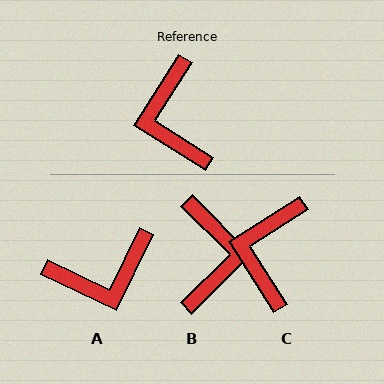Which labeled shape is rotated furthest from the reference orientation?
B, about 167 degrees away.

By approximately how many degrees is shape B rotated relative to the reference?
Approximately 167 degrees counter-clockwise.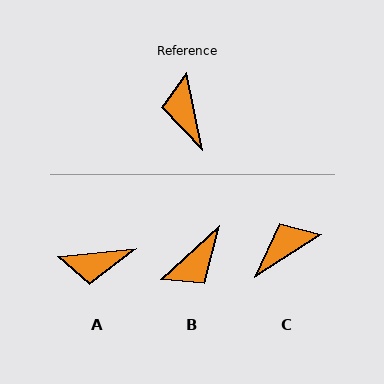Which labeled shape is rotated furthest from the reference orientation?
B, about 121 degrees away.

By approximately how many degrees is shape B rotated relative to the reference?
Approximately 121 degrees counter-clockwise.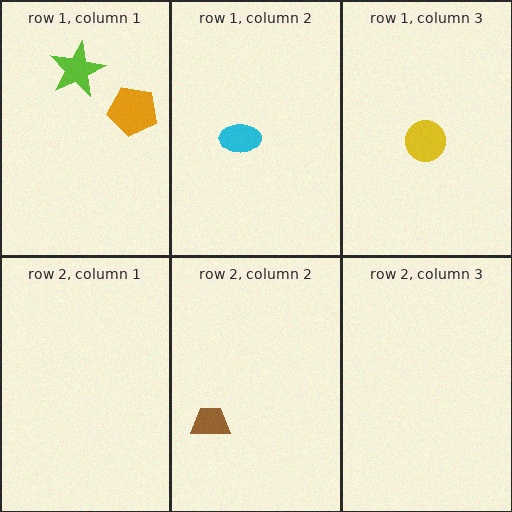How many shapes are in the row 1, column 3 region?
1.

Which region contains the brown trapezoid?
The row 2, column 2 region.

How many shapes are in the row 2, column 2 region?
1.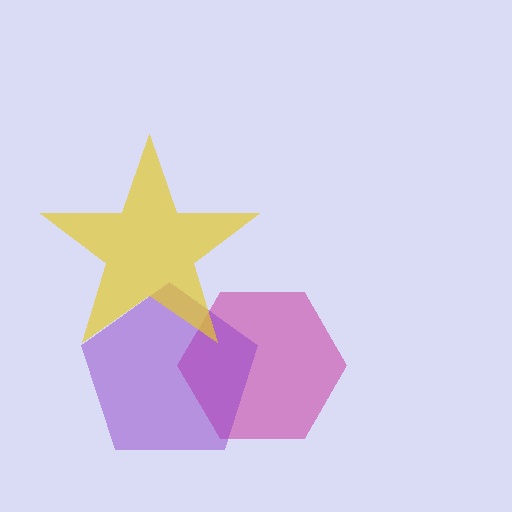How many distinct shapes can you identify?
There are 3 distinct shapes: a magenta hexagon, a purple pentagon, a yellow star.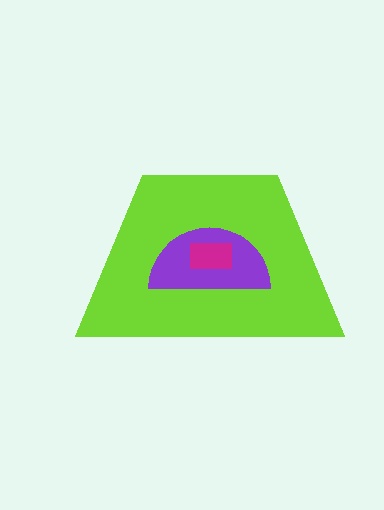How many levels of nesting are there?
3.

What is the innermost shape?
The magenta rectangle.